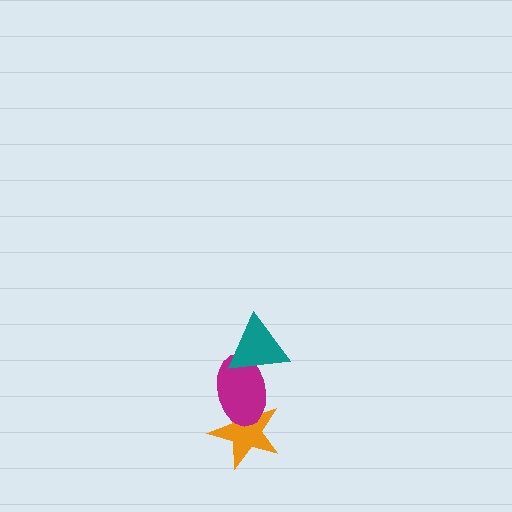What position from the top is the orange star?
The orange star is 3rd from the top.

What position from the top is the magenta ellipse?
The magenta ellipse is 2nd from the top.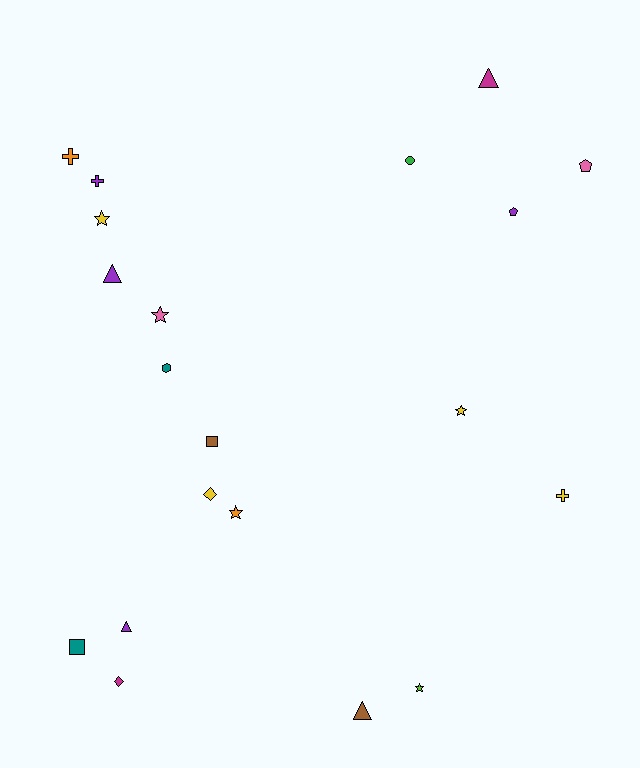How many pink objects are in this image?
There are 2 pink objects.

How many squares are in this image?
There are 2 squares.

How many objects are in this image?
There are 20 objects.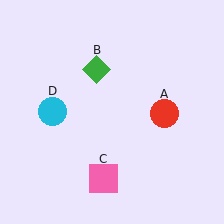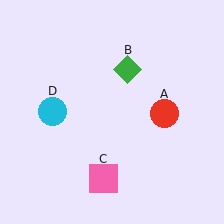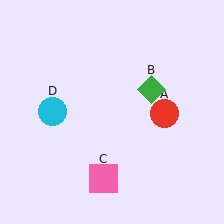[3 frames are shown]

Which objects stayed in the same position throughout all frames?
Red circle (object A) and pink square (object C) and cyan circle (object D) remained stationary.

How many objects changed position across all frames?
1 object changed position: green diamond (object B).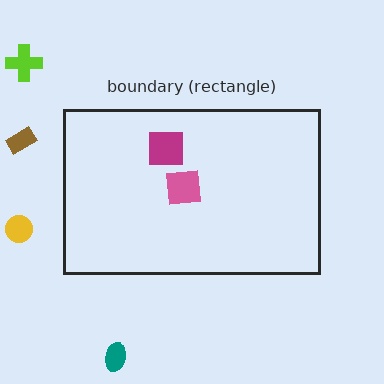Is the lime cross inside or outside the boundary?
Outside.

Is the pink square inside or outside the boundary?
Inside.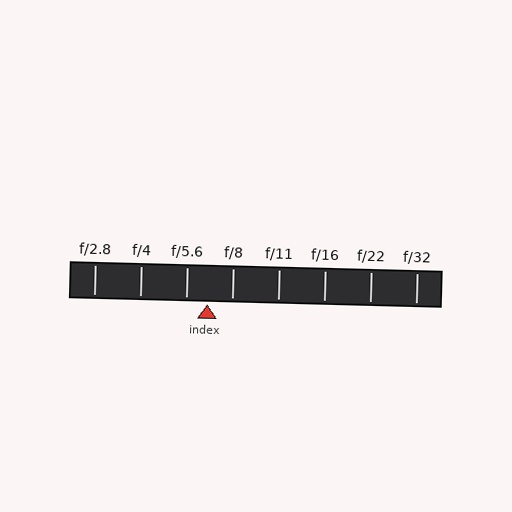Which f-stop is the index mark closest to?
The index mark is closest to f/5.6.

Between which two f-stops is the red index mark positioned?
The index mark is between f/5.6 and f/8.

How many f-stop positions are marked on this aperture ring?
There are 8 f-stop positions marked.